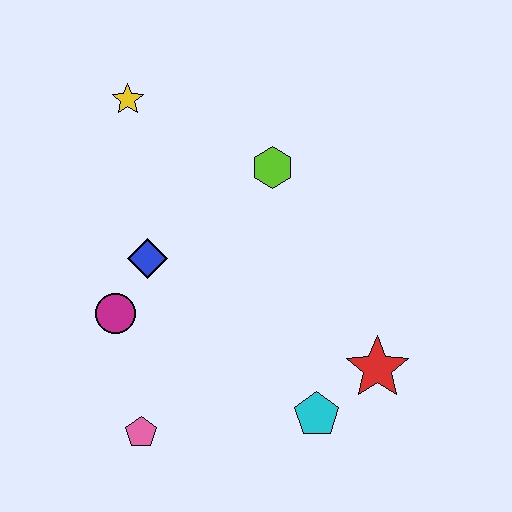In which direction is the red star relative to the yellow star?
The red star is below the yellow star.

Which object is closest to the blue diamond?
The magenta circle is closest to the blue diamond.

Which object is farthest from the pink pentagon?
The yellow star is farthest from the pink pentagon.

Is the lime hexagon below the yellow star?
Yes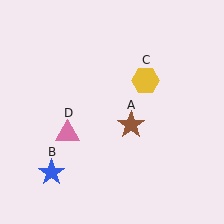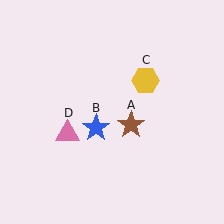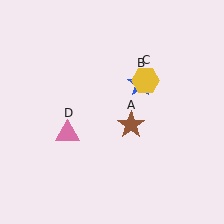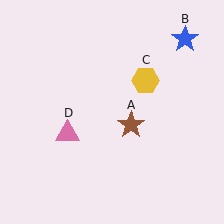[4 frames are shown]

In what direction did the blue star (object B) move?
The blue star (object B) moved up and to the right.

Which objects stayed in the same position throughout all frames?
Brown star (object A) and yellow hexagon (object C) and pink triangle (object D) remained stationary.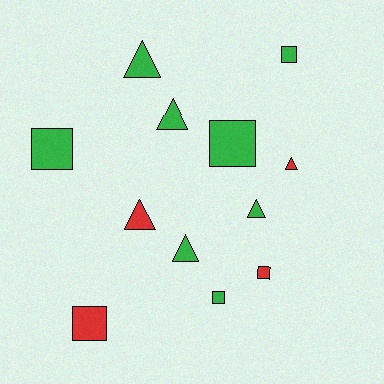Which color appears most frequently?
Green, with 8 objects.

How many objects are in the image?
There are 12 objects.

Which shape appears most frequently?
Triangle, with 6 objects.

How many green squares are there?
There are 4 green squares.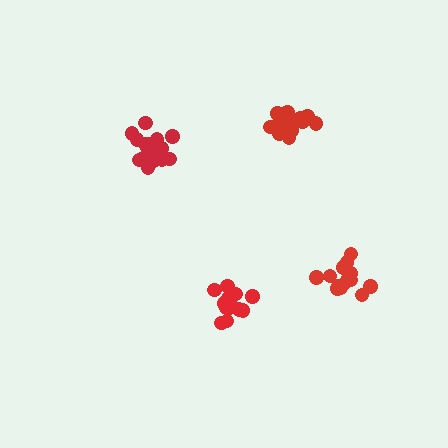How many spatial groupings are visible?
There are 4 spatial groupings.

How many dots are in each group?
Group 1: 14 dots, Group 2: 14 dots, Group 3: 16 dots, Group 4: 17 dots (61 total).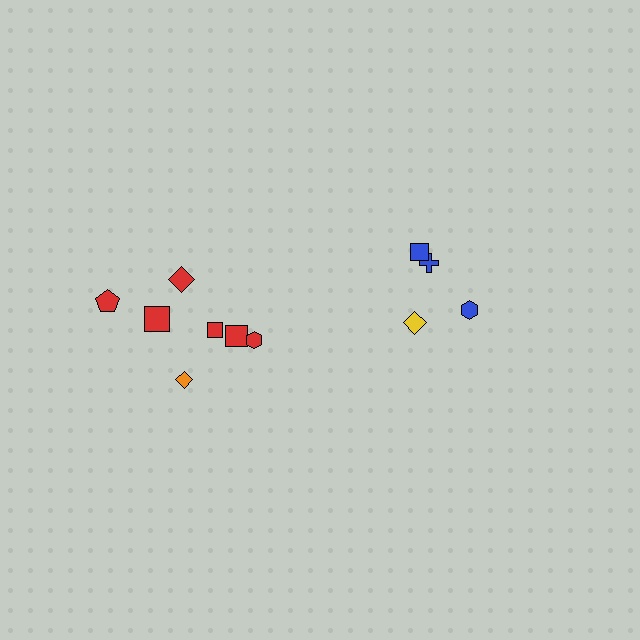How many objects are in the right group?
There are 4 objects.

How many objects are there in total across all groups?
There are 11 objects.